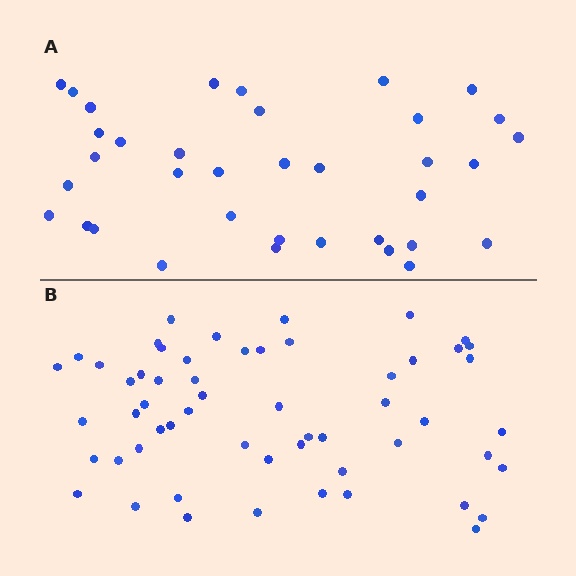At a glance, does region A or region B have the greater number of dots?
Region B (the bottom region) has more dots.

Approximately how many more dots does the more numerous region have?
Region B has approximately 20 more dots than region A.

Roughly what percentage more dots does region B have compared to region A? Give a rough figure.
About 55% more.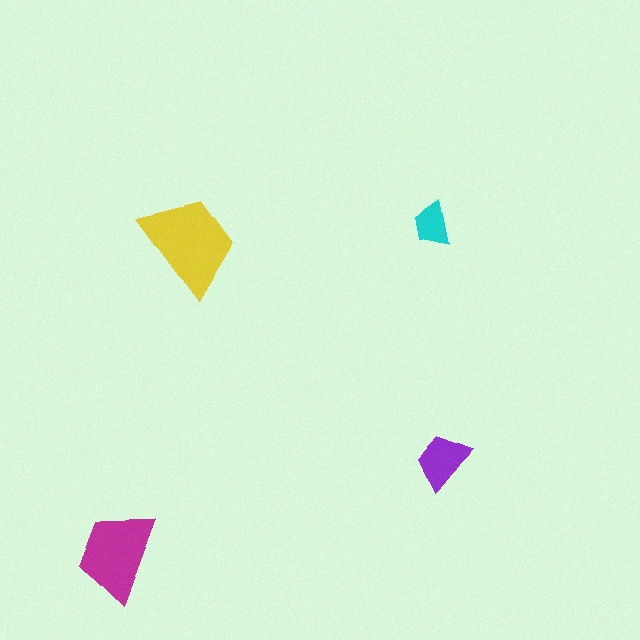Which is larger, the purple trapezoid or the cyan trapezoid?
The purple one.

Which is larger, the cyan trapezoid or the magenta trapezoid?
The magenta one.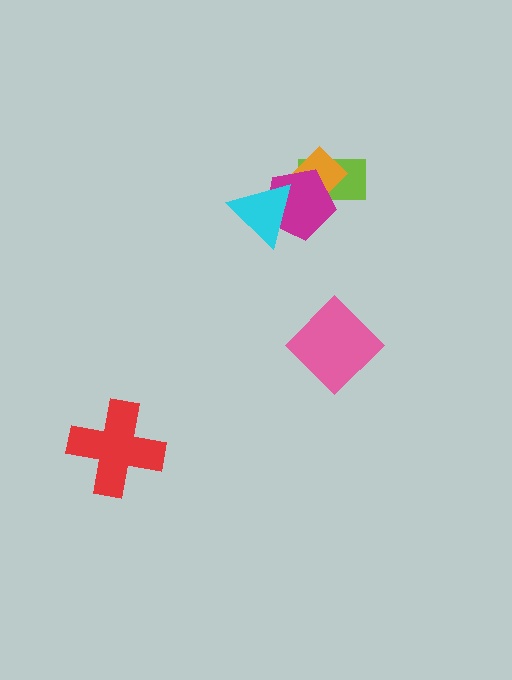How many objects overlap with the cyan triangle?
1 object overlaps with the cyan triangle.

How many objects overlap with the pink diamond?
0 objects overlap with the pink diamond.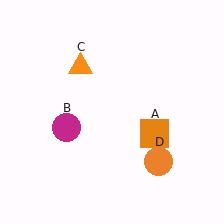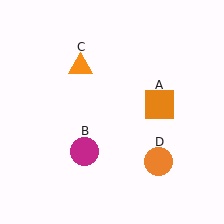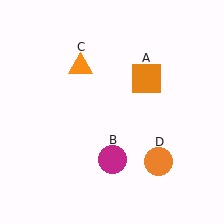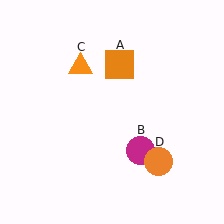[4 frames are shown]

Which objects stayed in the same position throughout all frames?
Orange triangle (object C) and orange circle (object D) remained stationary.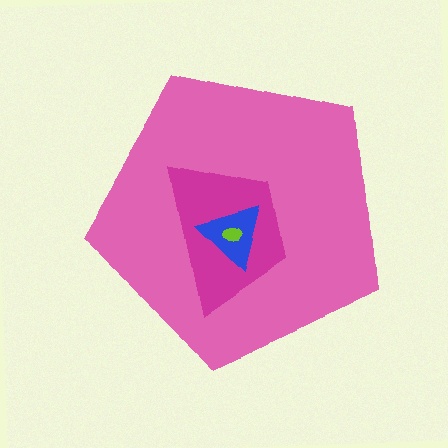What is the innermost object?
The lime ellipse.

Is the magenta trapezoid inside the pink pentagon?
Yes.